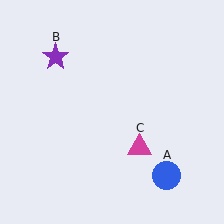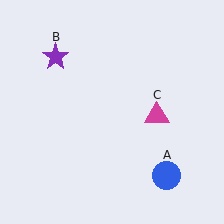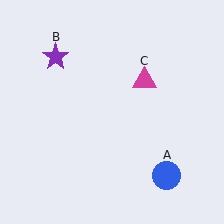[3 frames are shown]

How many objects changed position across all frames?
1 object changed position: magenta triangle (object C).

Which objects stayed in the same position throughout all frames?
Blue circle (object A) and purple star (object B) remained stationary.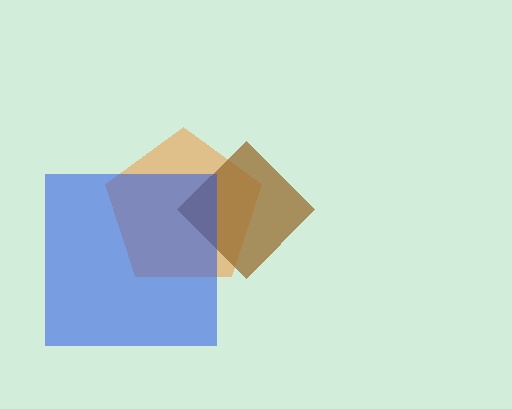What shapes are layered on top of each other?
The layered shapes are: an orange pentagon, a brown diamond, a blue square.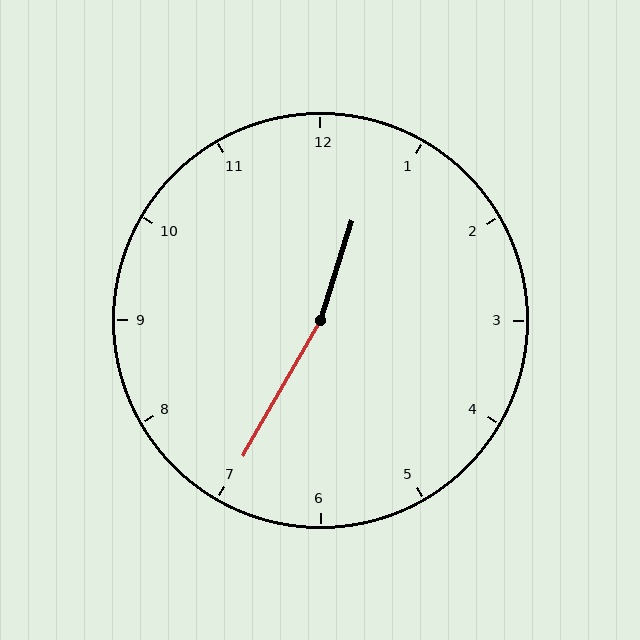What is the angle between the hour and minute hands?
Approximately 168 degrees.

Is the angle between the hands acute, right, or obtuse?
It is obtuse.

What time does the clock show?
12:35.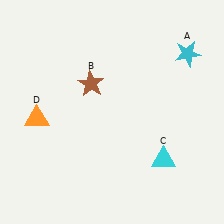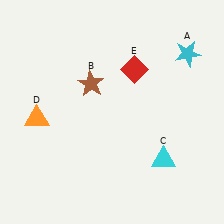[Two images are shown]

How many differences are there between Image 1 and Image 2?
There is 1 difference between the two images.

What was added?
A red diamond (E) was added in Image 2.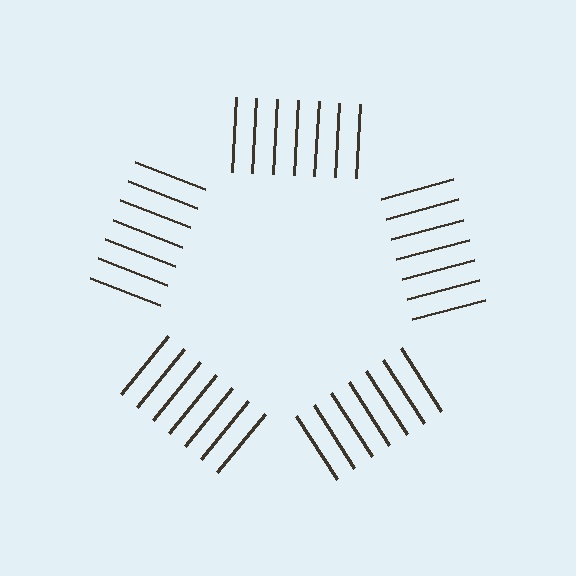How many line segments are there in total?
35 — 7 along each of the 5 edges.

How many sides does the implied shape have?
5 sides — the line-ends trace a pentagon.